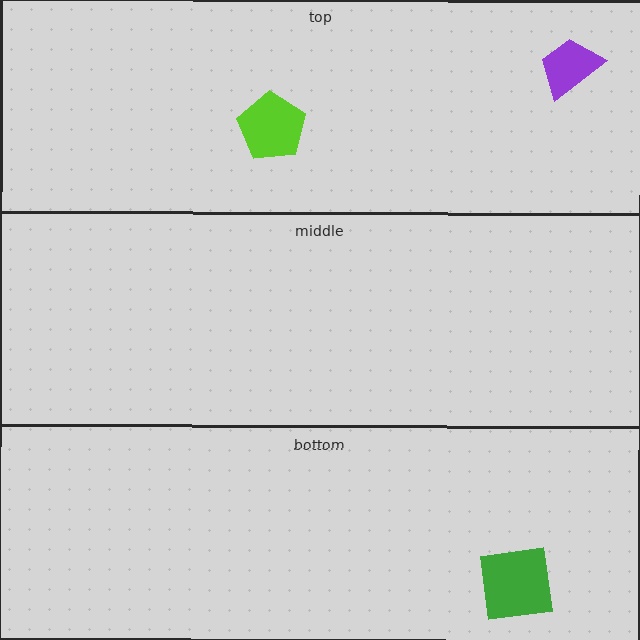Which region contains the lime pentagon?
The top region.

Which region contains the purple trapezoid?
The top region.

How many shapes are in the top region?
2.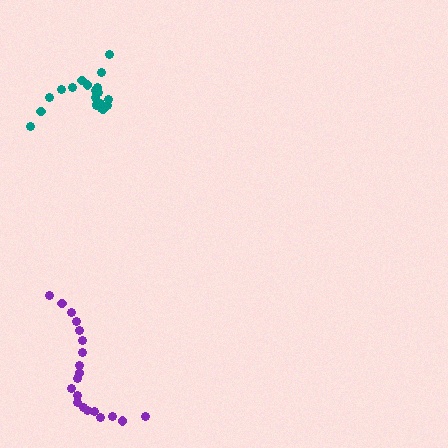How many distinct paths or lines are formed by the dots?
There are 2 distinct paths.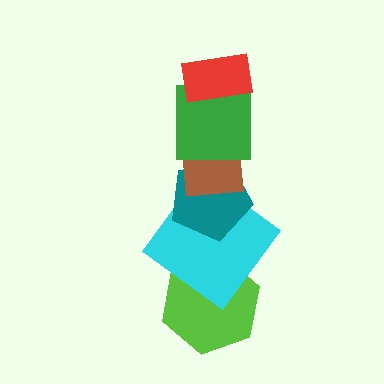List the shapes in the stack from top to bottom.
From top to bottom: the red rectangle, the green square, the brown square, the teal pentagon, the cyan diamond, the lime hexagon.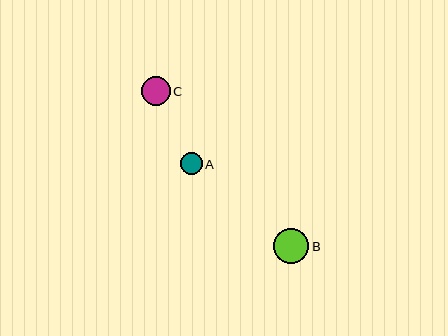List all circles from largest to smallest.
From largest to smallest: B, C, A.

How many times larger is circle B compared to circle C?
Circle B is approximately 1.2 times the size of circle C.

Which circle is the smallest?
Circle A is the smallest with a size of approximately 22 pixels.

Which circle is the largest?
Circle B is the largest with a size of approximately 35 pixels.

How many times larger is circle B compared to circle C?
Circle B is approximately 1.2 times the size of circle C.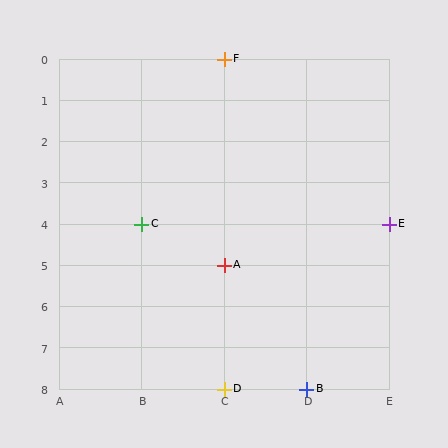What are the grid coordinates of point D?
Point D is at grid coordinates (C, 8).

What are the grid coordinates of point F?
Point F is at grid coordinates (C, 0).